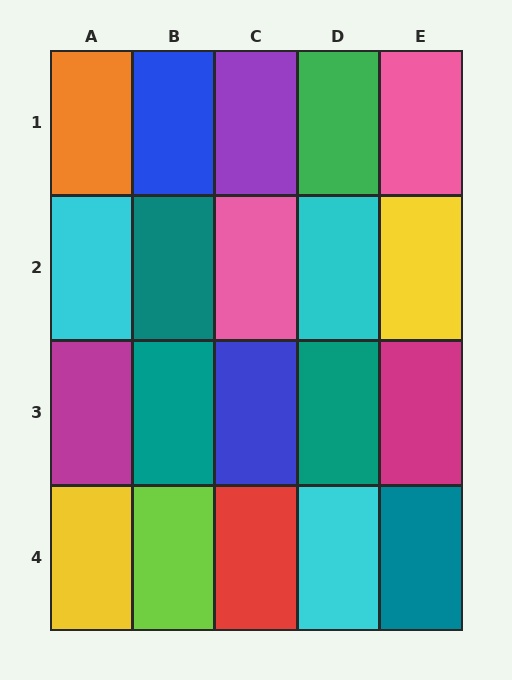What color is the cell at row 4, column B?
Lime.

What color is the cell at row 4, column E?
Teal.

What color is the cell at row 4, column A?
Yellow.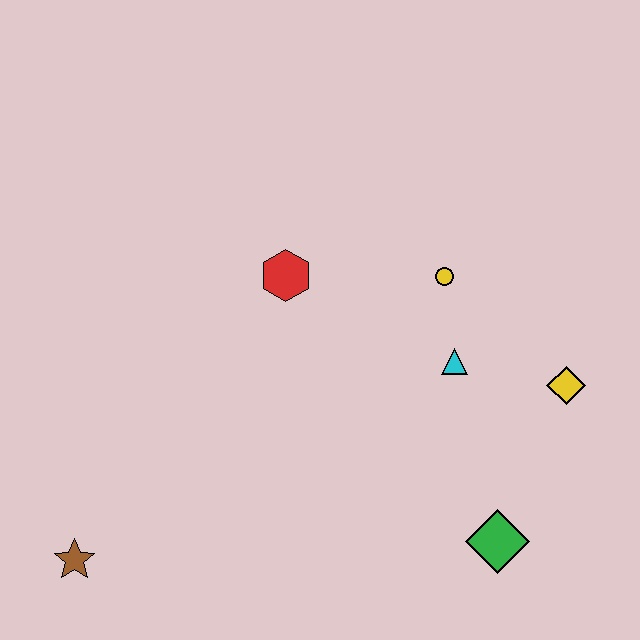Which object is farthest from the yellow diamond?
The brown star is farthest from the yellow diamond.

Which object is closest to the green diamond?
The yellow diamond is closest to the green diamond.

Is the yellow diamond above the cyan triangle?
No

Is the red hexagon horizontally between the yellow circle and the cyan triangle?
No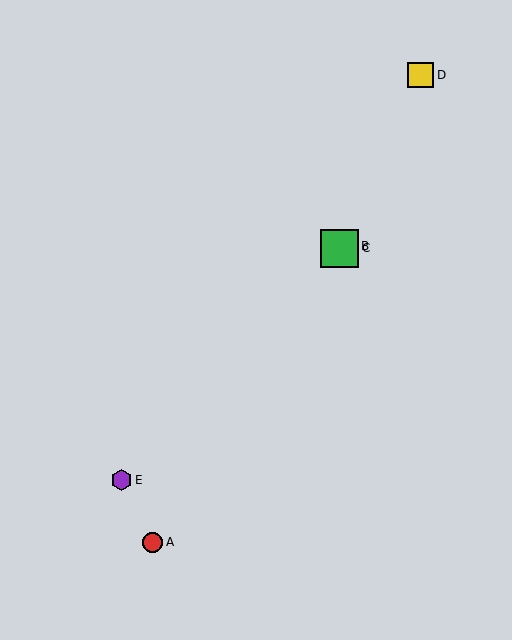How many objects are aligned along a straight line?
3 objects (B, C, E) are aligned along a straight line.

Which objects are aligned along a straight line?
Objects B, C, E are aligned along a straight line.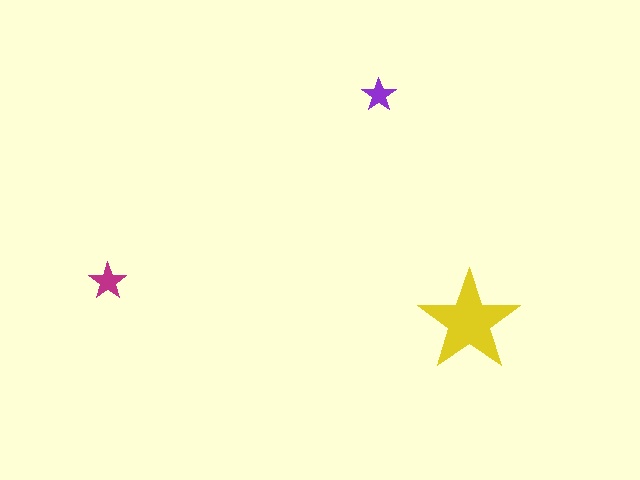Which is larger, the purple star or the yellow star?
The yellow one.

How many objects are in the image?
There are 3 objects in the image.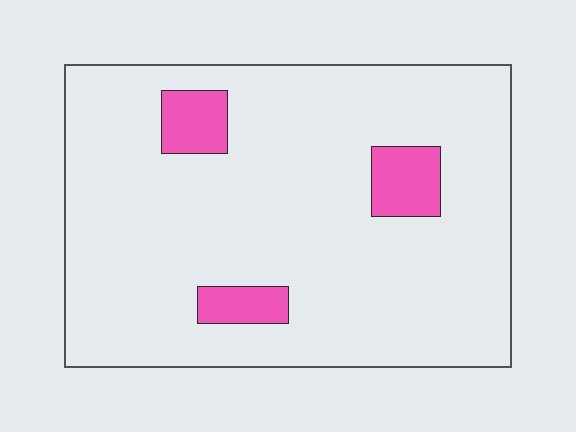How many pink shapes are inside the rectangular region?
3.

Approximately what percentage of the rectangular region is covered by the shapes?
Approximately 10%.